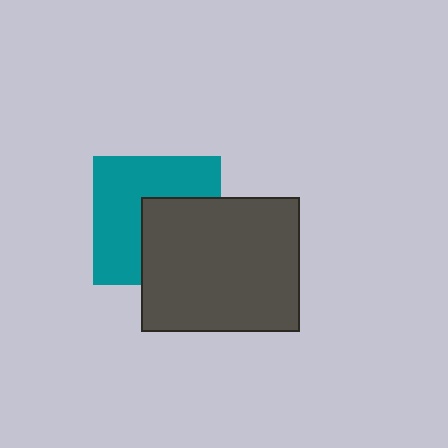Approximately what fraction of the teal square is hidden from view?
Roughly 42% of the teal square is hidden behind the dark gray rectangle.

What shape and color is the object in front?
The object in front is a dark gray rectangle.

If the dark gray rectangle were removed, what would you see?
You would see the complete teal square.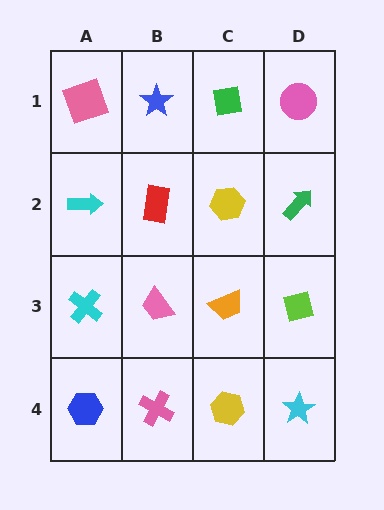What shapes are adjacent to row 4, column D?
A lime square (row 3, column D), a yellow hexagon (row 4, column C).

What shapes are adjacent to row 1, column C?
A yellow hexagon (row 2, column C), a blue star (row 1, column B), a pink circle (row 1, column D).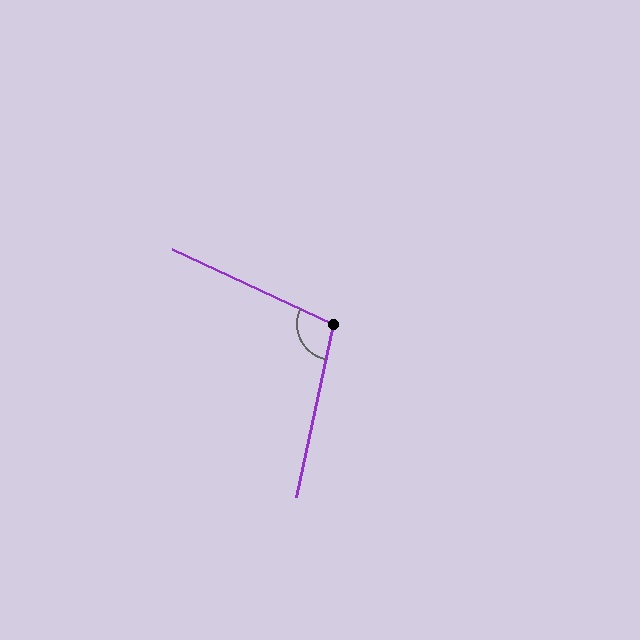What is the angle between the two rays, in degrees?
Approximately 103 degrees.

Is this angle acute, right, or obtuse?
It is obtuse.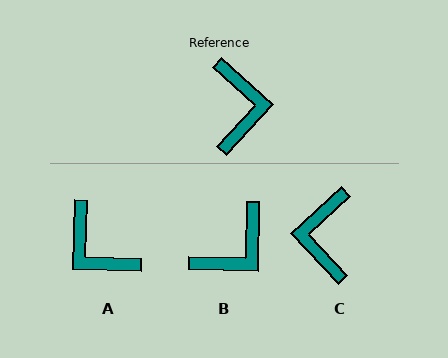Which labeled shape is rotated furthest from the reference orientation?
C, about 175 degrees away.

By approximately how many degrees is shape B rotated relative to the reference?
Approximately 49 degrees clockwise.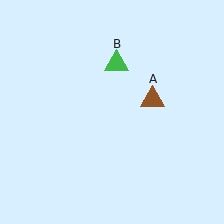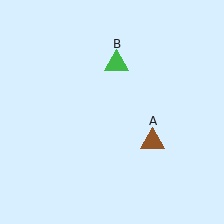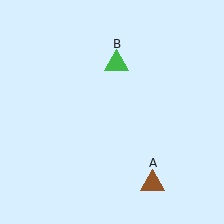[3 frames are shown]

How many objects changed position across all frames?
1 object changed position: brown triangle (object A).